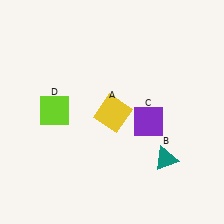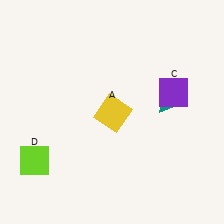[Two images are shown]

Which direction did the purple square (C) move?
The purple square (C) moved up.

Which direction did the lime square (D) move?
The lime square (D) moved down.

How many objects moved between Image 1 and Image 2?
3 objects moved between the two images.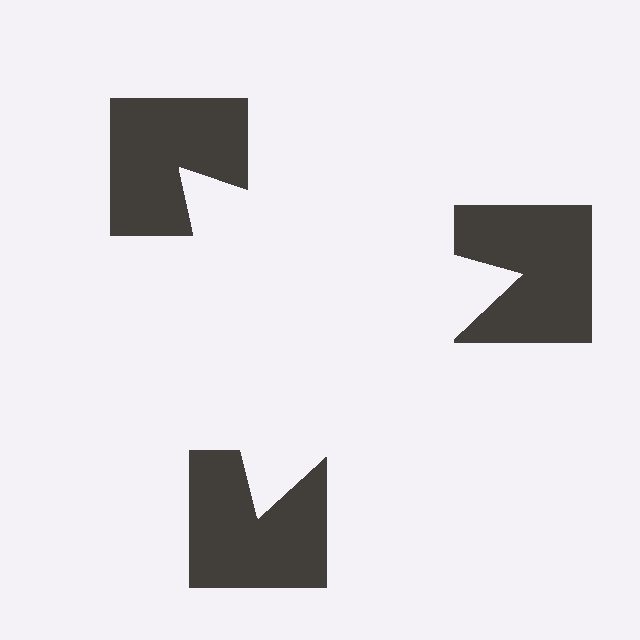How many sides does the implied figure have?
3 sides.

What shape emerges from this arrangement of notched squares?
An illusory triangle — its edges are inferred from the aligned wedge cuts in the notched squares, not physically drawn.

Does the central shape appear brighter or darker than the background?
It typically appears slightly brighter than the background, even though no actual brightness change is drawn.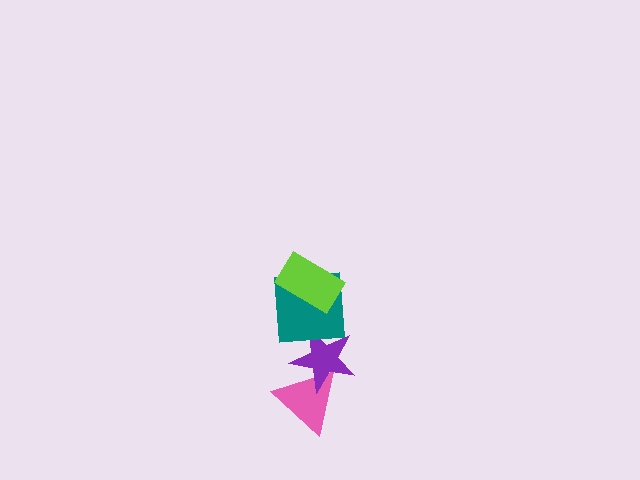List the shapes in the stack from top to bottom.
From top to bottom: the lime rectangle, the teal square, the purple star, the pink triangle.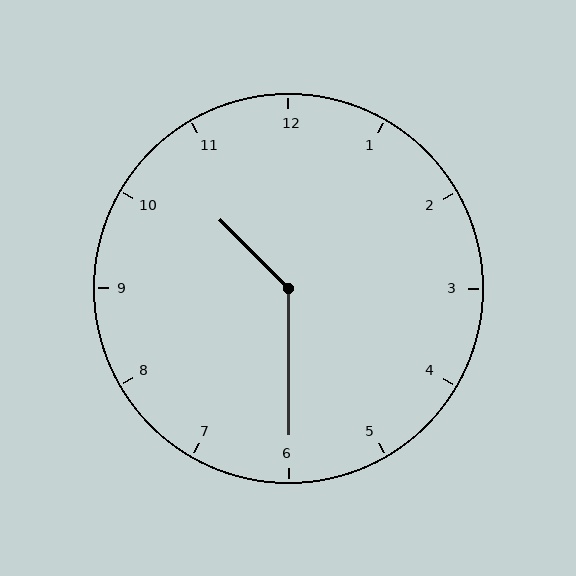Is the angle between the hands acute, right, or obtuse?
It is obtuse.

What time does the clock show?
10:30.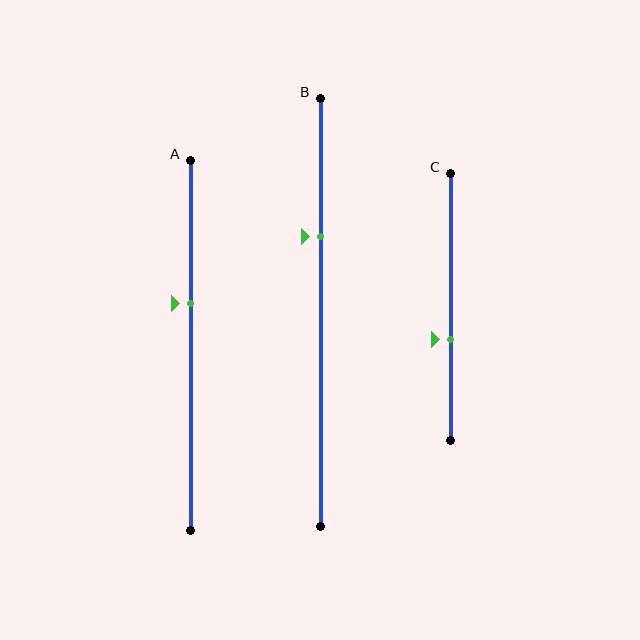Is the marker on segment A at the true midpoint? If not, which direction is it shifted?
No, the marker on segment A is shifted upward by about 11% of the segment length.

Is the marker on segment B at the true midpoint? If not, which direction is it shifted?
No, the marker on segment B is shifted upward by about 18% of the segment length.